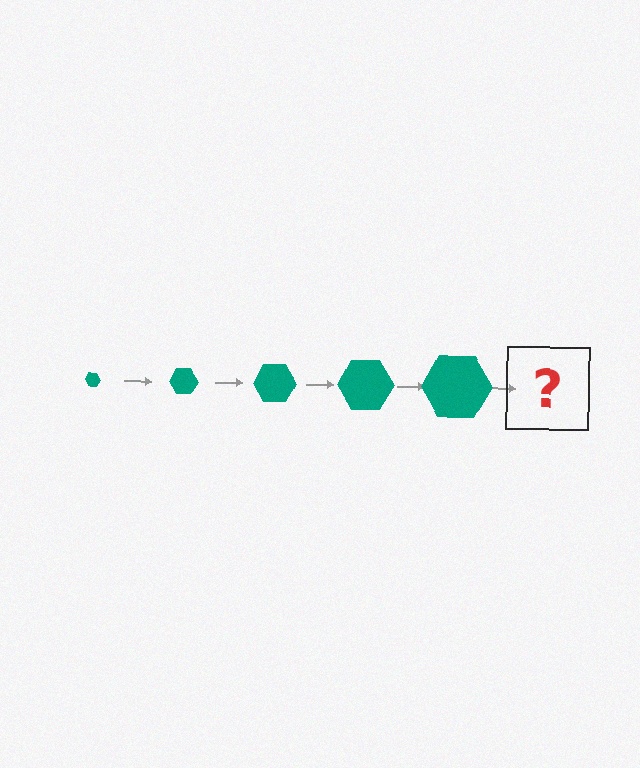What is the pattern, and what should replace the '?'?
The pattern is that the hexagon gets progressively larger each step. The '?' should be a teal hexagon, larger than the previous one.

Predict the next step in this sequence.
The next step is a teal hexagon, larger than the previous one.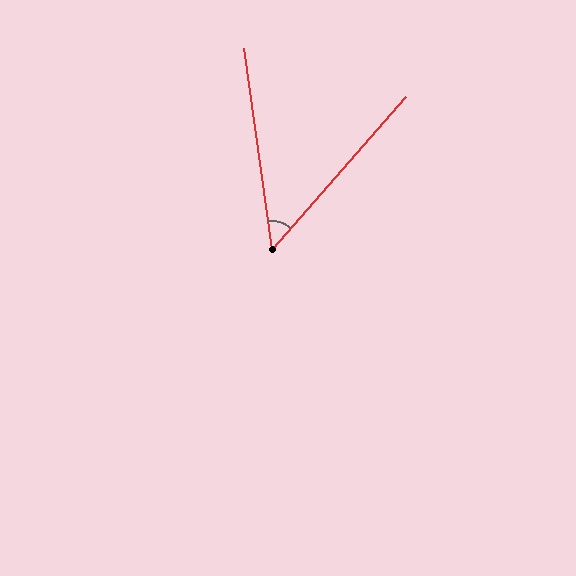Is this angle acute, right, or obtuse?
It is acute.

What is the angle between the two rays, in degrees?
Approximately 49 degrees.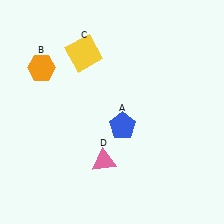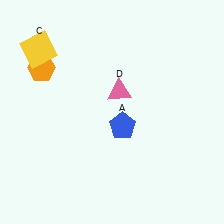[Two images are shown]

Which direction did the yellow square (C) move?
The yellow square (C) moved left.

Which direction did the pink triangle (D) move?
The pink triangle (D) moved up.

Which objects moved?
The objects that moved are: the yellow square (C), the pink triangle (D).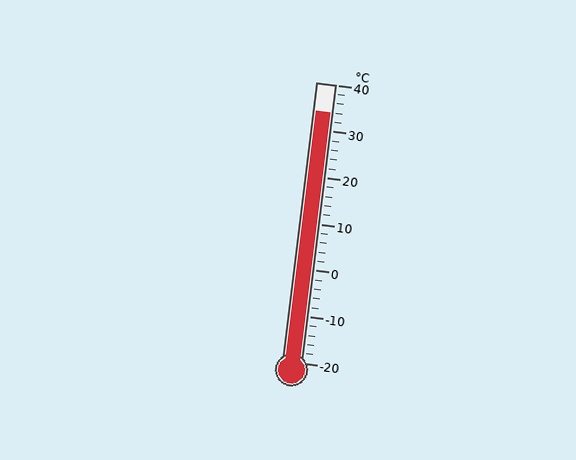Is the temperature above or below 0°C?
The temperature is above 0°C.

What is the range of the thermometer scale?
The thermometer scale ranges from -20°C to 40°C.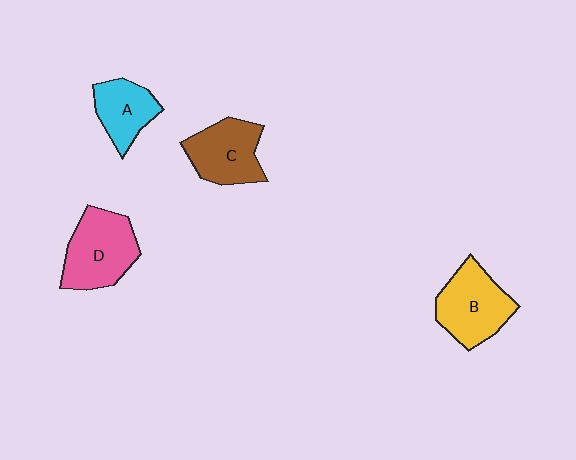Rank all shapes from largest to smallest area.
From largest to smallest: D (pink), B (yellow), C (brown), A (cyan).